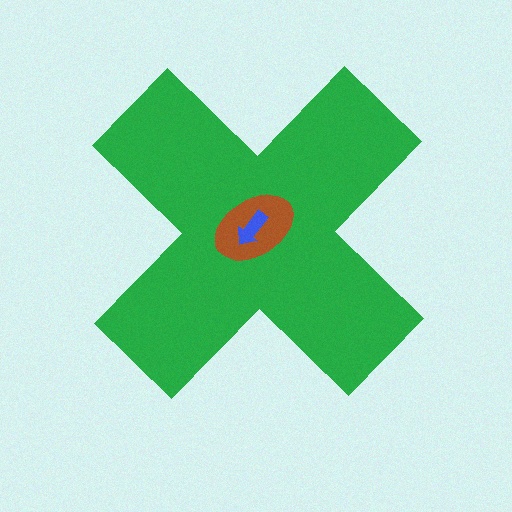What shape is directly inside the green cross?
The brown ellipse.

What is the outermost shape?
The green cross.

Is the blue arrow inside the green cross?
Yes.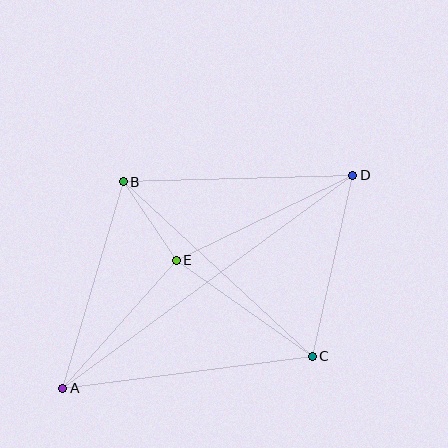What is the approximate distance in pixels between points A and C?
The distance between A and C is approximately 251 pixels.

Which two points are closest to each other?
Points B and E are closest to each other.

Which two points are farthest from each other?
Points A and D are farthest from each other.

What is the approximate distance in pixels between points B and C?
The distance between B and C is approximately 257 pixels.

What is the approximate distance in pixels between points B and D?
The distance between B and D is approximately 229 pixels.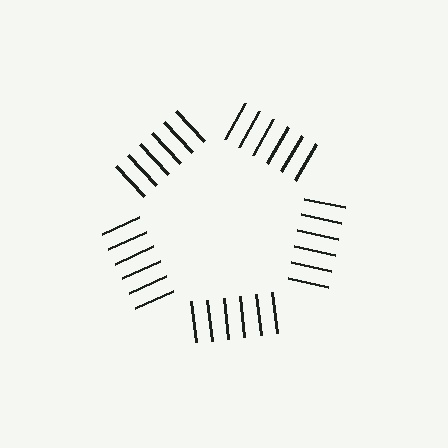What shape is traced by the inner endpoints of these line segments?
An illusory pentagon — the line segments terminate on its edges but no continuous stroke is drawn.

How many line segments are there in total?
30 — 6 along each of the 5 edges.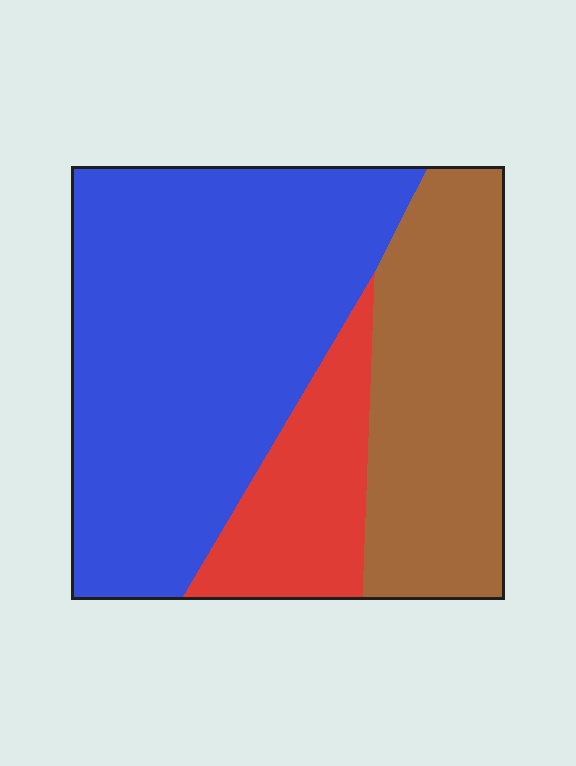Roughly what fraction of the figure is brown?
Brown takes up about one third (1/3) of the figure.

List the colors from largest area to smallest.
From largest to smallest: blue, brown, red.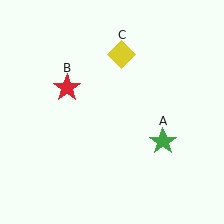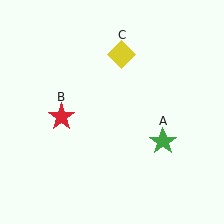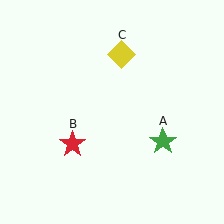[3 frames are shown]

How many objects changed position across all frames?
1 object changed position: red star (object B).